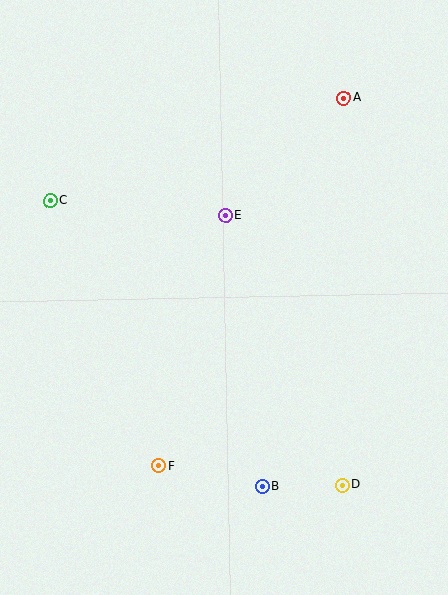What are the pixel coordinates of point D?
Point D is at (342, 485).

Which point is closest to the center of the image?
Point E at (226, 215) is closest to the center.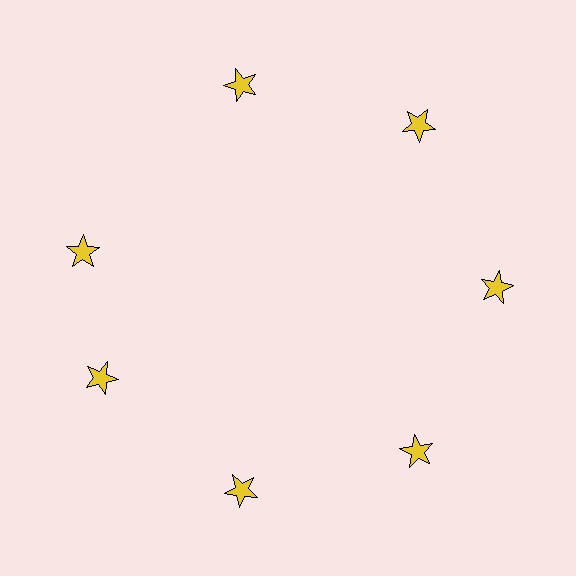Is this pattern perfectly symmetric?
No. The 7 yellow stars are arranged in a ring, but one element near the 10 o'clock position is rotated out of alignment along the ring, breaking the 7-fold rotational symmetry.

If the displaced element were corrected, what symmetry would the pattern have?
It would have 7-fold rotational symmetry — the pattern would map onto itself every 51 degrees.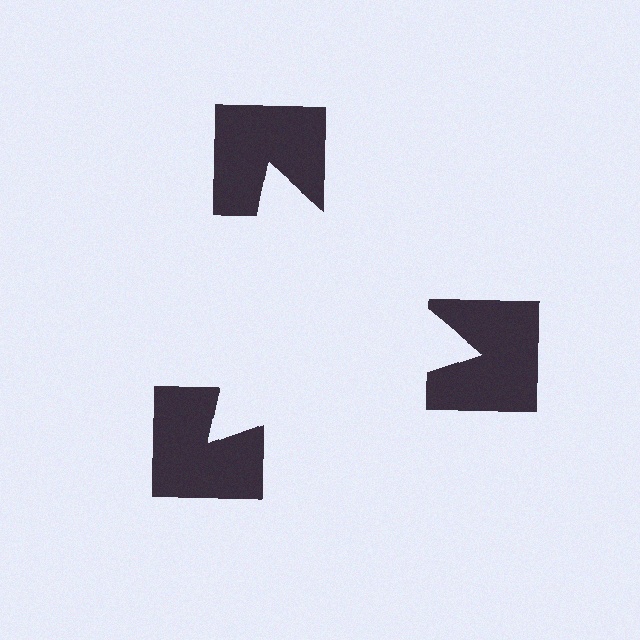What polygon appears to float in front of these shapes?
An illusory triangle — its edges are inferred from the aligned wedge cuts in the notched squares, not physically drawn.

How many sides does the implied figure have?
3 sides.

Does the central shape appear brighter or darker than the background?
It typically appears slightly brighter than the background, even though no actual brightness change is drawn.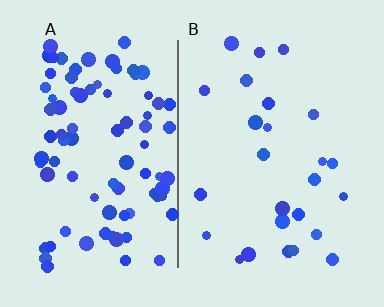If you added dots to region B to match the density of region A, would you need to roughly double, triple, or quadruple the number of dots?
Approximately triple.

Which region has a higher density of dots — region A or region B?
A (the left).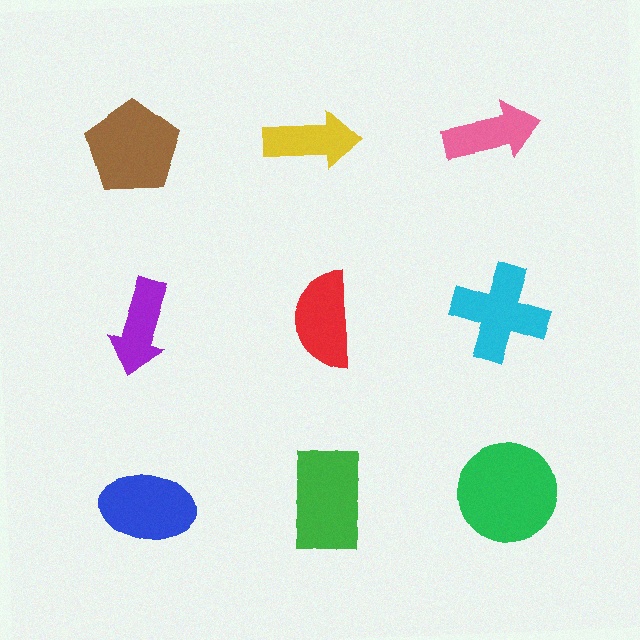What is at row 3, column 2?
A green rectangle.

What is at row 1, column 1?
A brown pentagon.